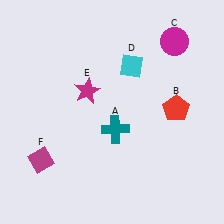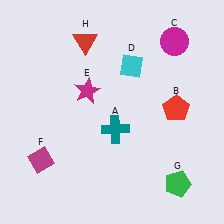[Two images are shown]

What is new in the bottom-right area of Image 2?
A green pentagon (G) was added in the bottom-right area of Image 2.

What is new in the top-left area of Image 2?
A red triangle (H) was added in the top-left area of Image 2.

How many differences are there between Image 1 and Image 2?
There are 2 differences between the two images.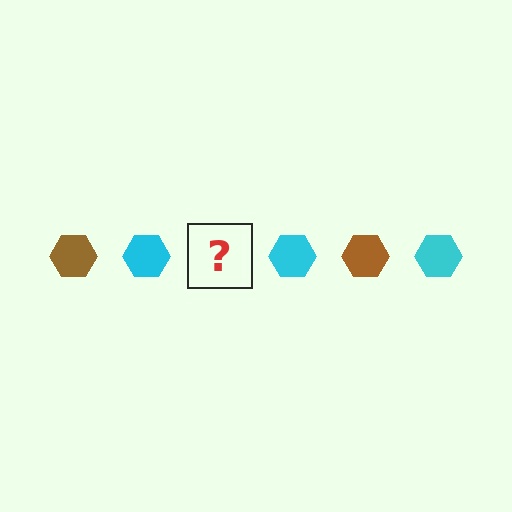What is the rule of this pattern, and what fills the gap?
The rule is that the pattern cycles through brown, cyan hexagons. The gap should be filled with a brown hexagon.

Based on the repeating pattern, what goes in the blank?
The blank should be a brown hexagon.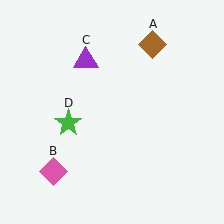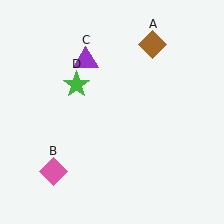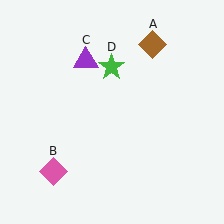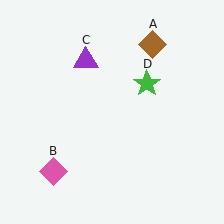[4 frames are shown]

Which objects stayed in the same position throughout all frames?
Brown diamond (object A) and pink diamond (object B) and purple triangle (object C) remained stationary.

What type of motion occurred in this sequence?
The green star (object D) rotated clockwise around the center of the scene.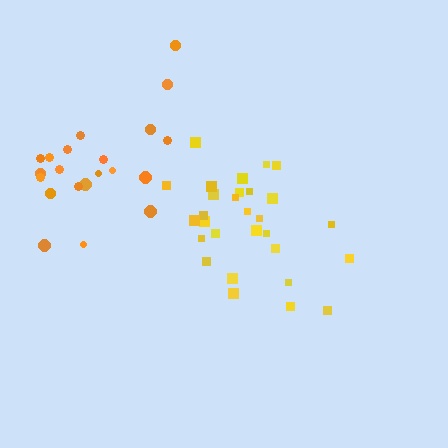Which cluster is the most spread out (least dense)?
Orange.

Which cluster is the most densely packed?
Yellow.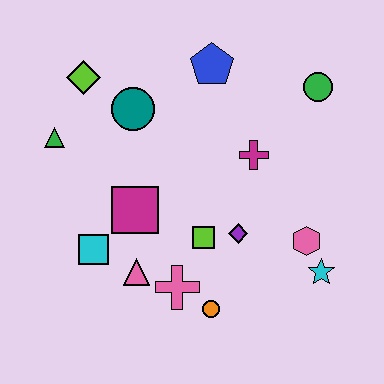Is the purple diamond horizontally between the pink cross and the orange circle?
No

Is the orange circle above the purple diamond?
No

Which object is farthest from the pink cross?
The green circle is farthest from the pink cross.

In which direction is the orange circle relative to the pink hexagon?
The orange circle is to the left of the pink hexagon.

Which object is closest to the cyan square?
The pink triangle is closest to the cyan square.